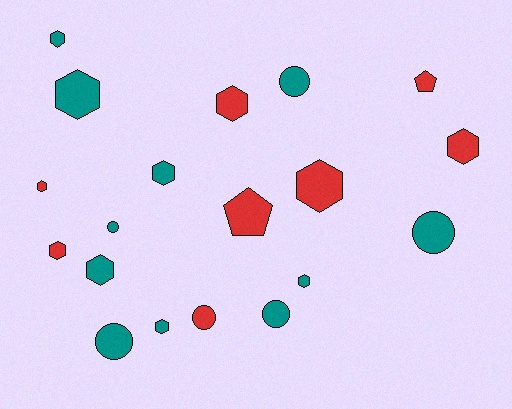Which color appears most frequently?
Teal, with 11 objects.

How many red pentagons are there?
There are 2 red pentagons.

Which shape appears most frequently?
Hexagon, with 11 objects.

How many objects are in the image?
There are 19 objects.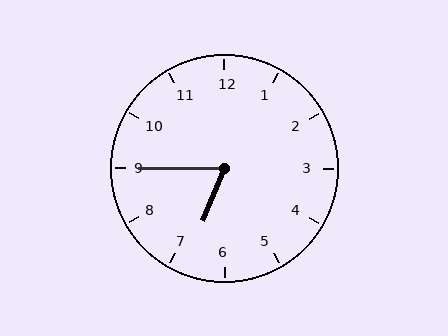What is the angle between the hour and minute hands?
Approximately 68 degrees.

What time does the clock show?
6:45.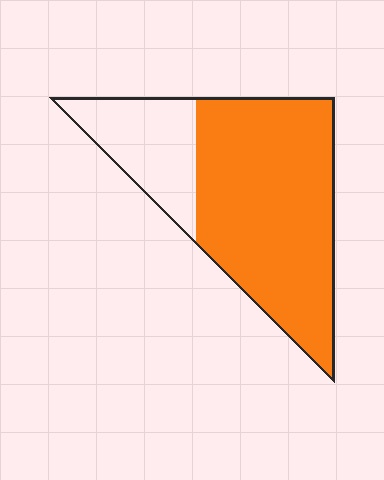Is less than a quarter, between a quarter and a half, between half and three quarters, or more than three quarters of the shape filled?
Between half and three quarters.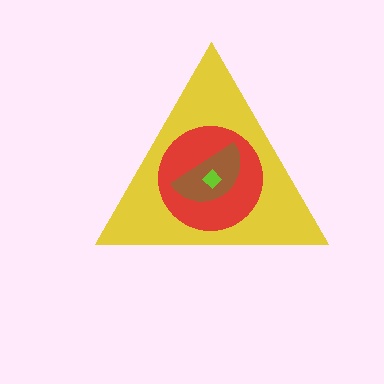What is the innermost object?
The lime diamond.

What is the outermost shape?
The yellow triangle.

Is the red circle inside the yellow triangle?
Yes.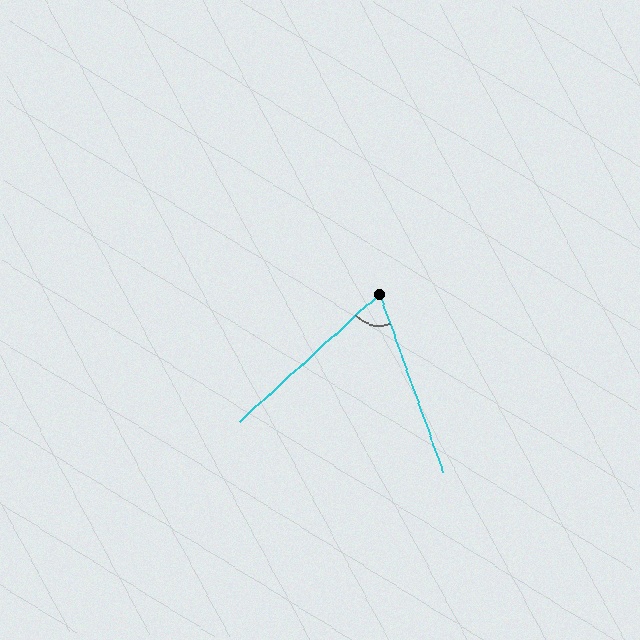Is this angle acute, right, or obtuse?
It is acute.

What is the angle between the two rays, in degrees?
Approximately 67 degrees.